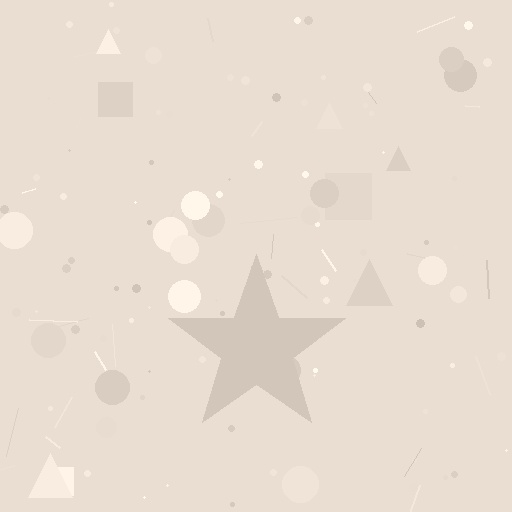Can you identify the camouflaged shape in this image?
The camouflaged shape is a star.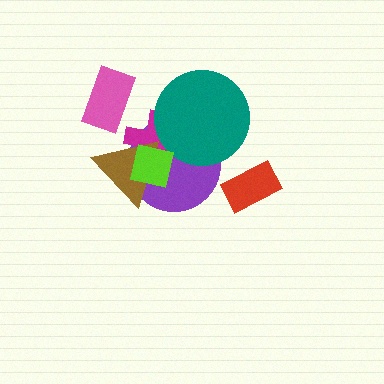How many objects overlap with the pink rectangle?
0 objects overlap with the pink rectangle.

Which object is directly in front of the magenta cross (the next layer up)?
The brown triangle is directly in front of the magenta cross.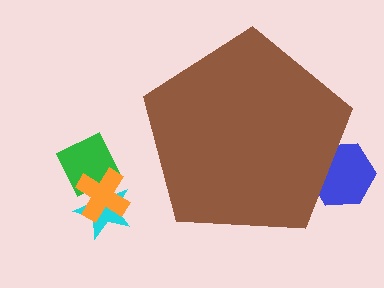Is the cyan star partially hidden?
No, the cyan star is fully visible.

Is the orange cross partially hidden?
No, the orange cross is fully visible.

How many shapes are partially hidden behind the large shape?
1 shape is partially hidden.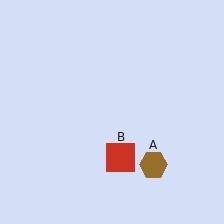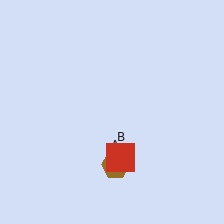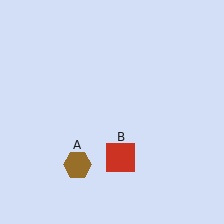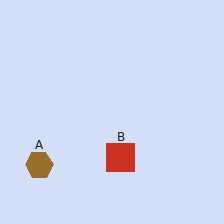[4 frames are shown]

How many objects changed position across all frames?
1 object changed position: brown hexagon (object A).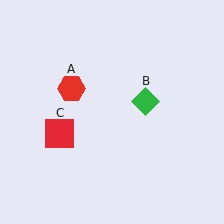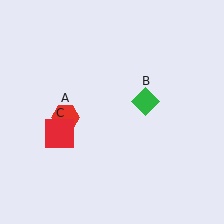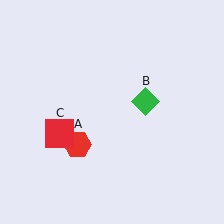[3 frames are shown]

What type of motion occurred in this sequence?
The red hexagon (object A) rotated counterclockwise around the center of the scene.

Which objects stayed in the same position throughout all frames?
Green diamond (object B) and red square (object C) remained stationary.